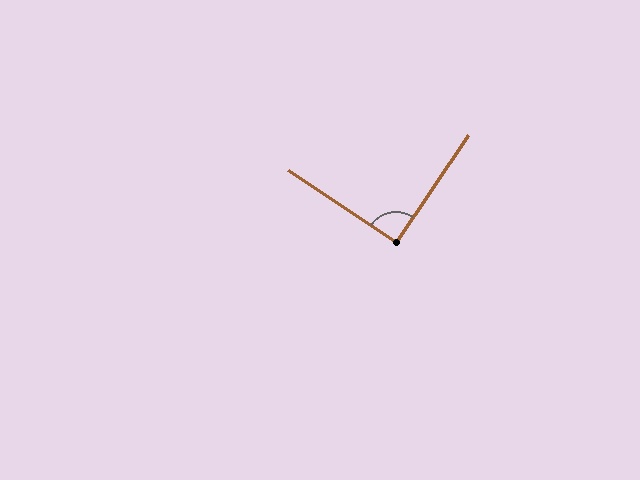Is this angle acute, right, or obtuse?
It is approximately a right angle.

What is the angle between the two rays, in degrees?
Approximately 90 degrees.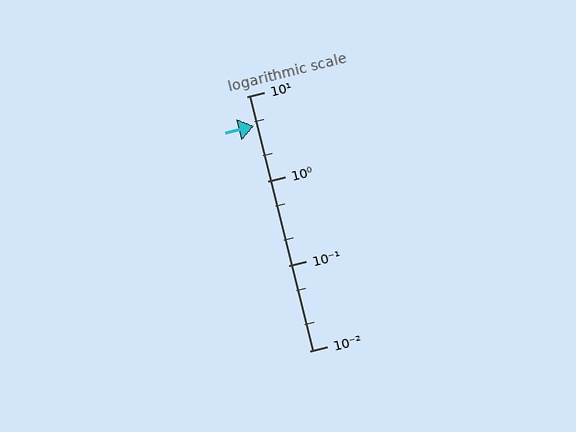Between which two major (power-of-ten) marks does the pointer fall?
The pointer is between 1 and 10.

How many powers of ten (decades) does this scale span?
The scale spans 3 decades, from 0.01 to 10.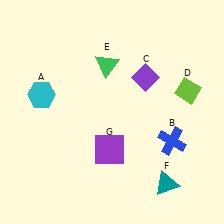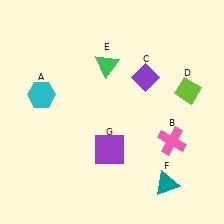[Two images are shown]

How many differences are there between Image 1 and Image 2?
There is 1 difference between the two images.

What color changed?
The cross (B) changed from blue in Image 1 to pink in Image 2.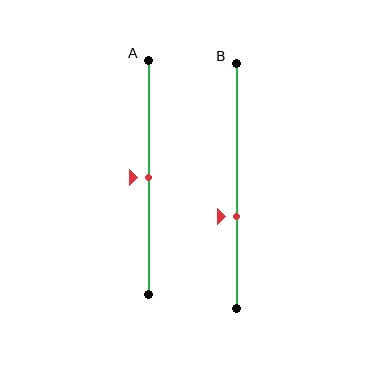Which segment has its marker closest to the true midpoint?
Segment A has its marker closest to the true midpoint.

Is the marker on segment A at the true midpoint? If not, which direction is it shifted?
Yes, the marker on segment A is at the true midpoint.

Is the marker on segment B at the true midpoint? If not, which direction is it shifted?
No, the marker on segment B is shifted downward by about 13% of the segment length.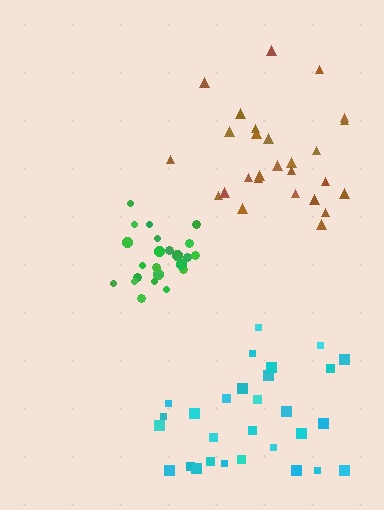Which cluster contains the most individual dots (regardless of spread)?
Cyan (30).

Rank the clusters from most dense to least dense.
green, cyan, brown.